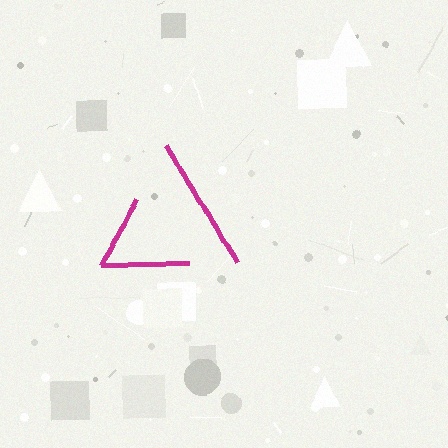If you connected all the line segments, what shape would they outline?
They would outline a triangle.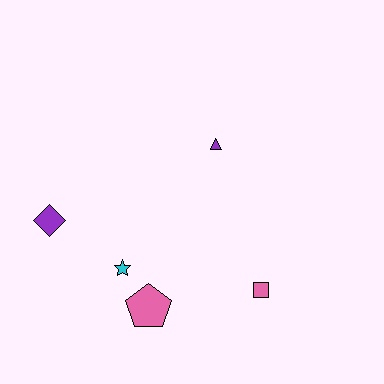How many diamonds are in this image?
There is 1 diamond.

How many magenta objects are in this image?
There are no magenta objects.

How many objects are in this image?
There are 5 objects.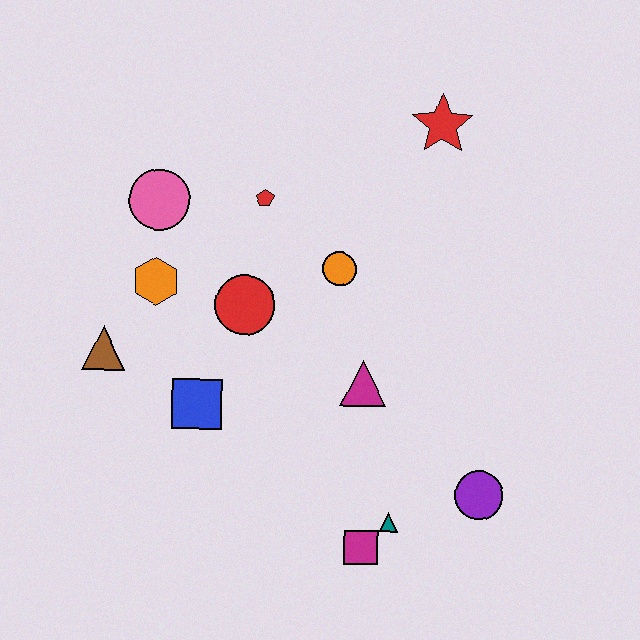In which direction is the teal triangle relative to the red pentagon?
The teal triangle is below the red pentagon.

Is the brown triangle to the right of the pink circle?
No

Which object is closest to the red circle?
The orange hexagon is closest to the red circle.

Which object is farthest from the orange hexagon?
The purple circle is farthest from the orange hexagon.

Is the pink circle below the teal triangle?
No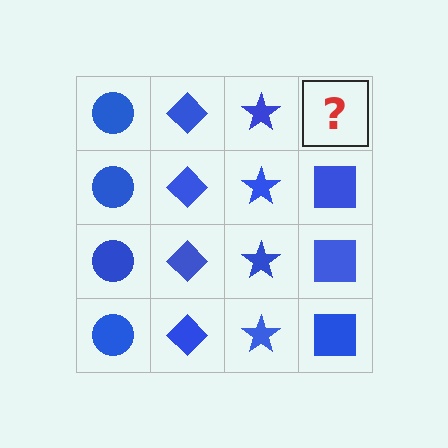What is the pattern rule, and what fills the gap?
The rule is that each column has a consistent shape. The gap should be filled with a blue square.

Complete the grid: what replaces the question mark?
The question mark should be replaced with a blue square.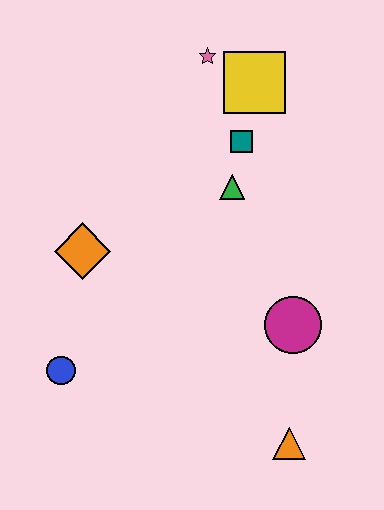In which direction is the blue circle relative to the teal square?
The blue circle is below the teal square.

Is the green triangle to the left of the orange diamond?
No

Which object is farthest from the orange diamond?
The orange triangle is farthest from the orange diamond.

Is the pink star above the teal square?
Yes